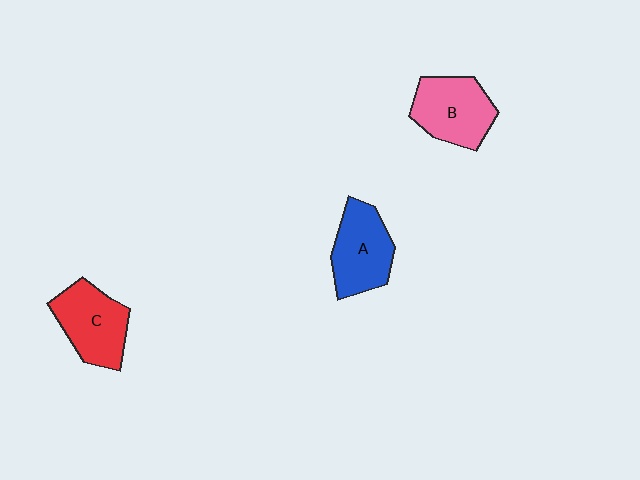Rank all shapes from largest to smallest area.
From largest to smallest: B (pink), C (red), A (blue).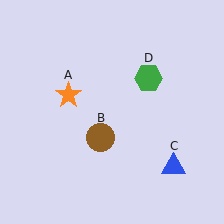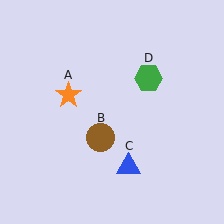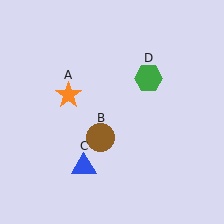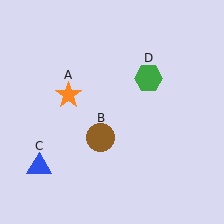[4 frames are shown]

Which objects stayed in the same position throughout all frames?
Orange star (object A) and brown circle (object B) and green hexagon (object D) remained stationary.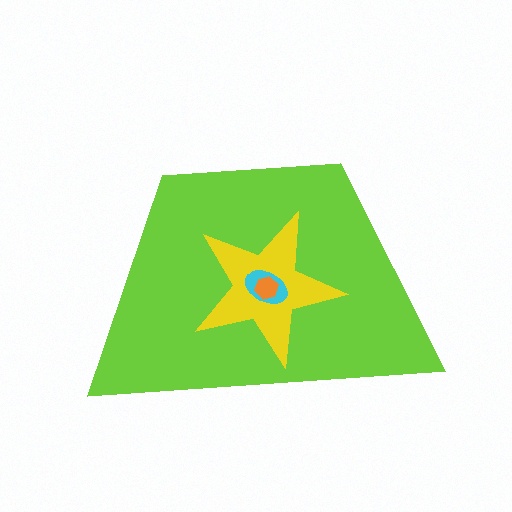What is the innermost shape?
The orange hexagon.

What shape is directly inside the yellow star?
The cyan ellipse.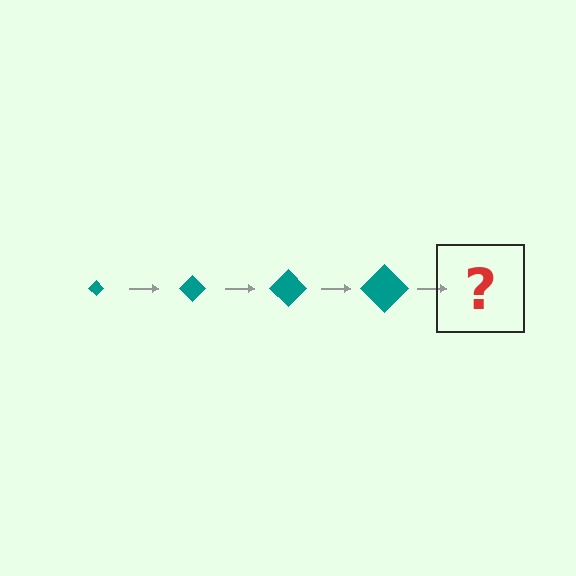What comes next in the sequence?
The next element should be a teal diamond, larger than the previous one.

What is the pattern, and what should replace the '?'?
The pattern is that the diamond gets progressively larger each step. The '?' should be a teal diamond, larger than the previous one.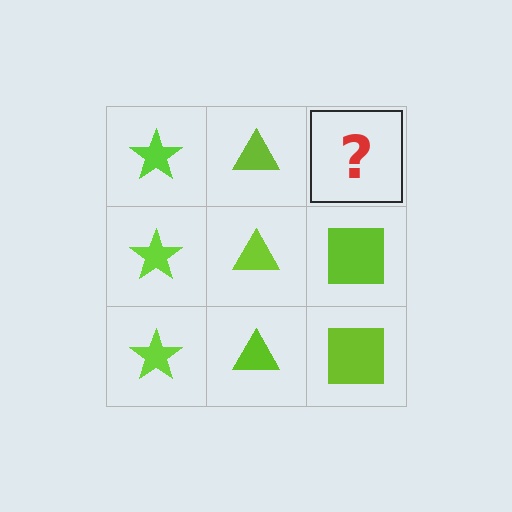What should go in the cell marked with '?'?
The missing cell should contain a lime square.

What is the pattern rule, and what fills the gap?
The rule is that each column has a consistent shape. The gap should be filled with a lime square.